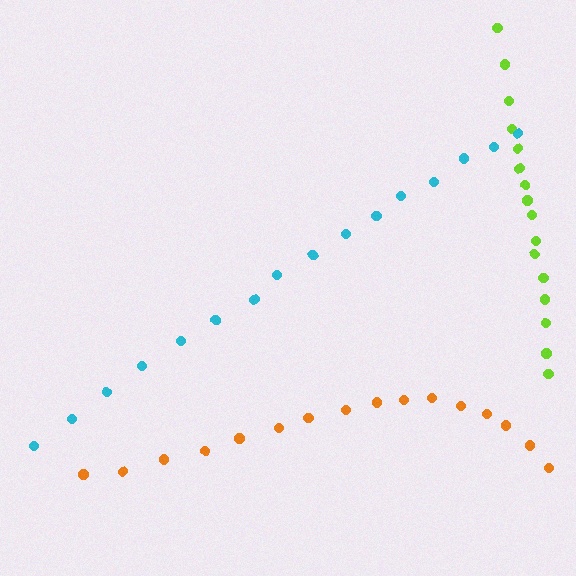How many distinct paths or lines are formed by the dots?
There are 3 distinct paths.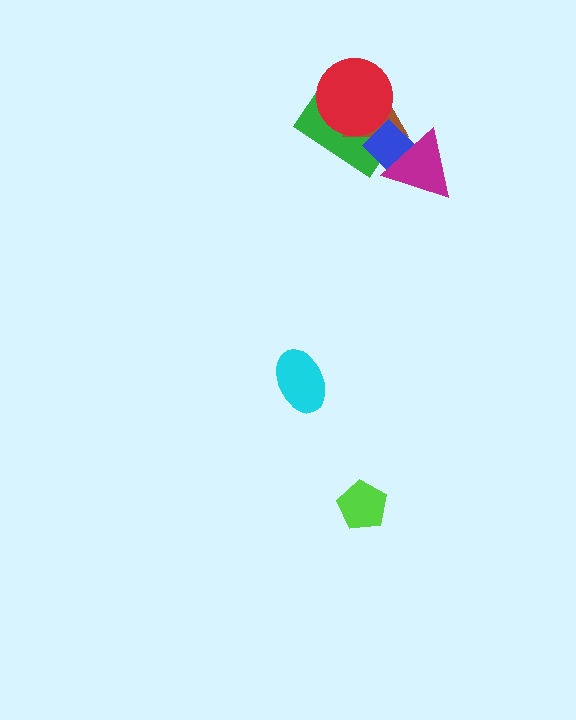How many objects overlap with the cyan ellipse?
0 objects overlap with the cyan ellipse.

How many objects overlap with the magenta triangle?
2 objects overlap with the magenta triangle.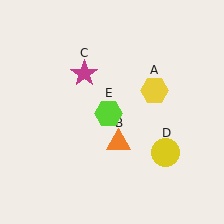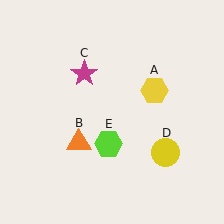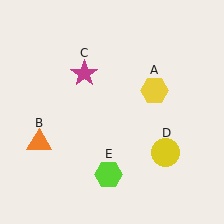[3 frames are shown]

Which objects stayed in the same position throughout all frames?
Yellow hexagon (object A) and magenta star (object C) and yellow circle (object D) remained stationary.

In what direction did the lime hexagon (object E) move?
The lime hexagon (object E) moved down.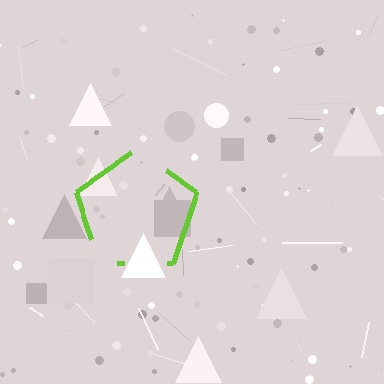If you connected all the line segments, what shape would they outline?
They would outline a pentagon.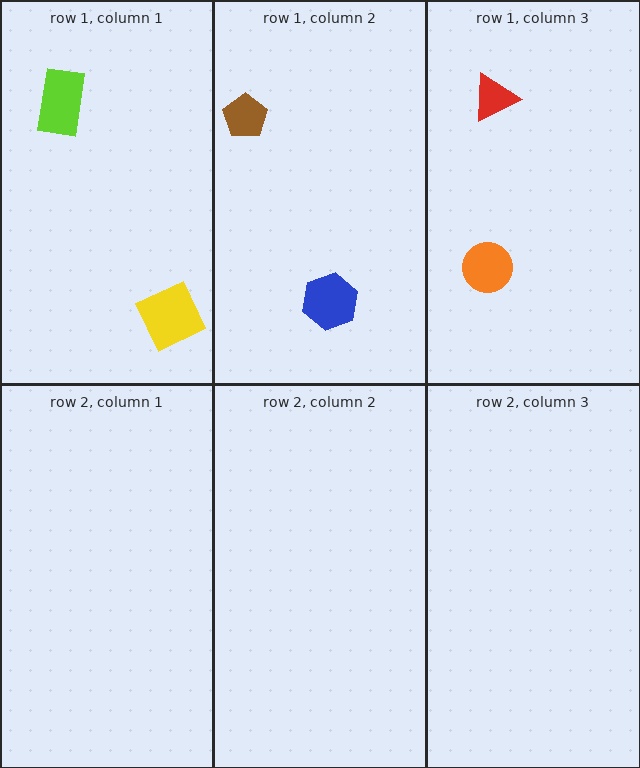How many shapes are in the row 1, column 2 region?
2.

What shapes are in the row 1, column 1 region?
The yellow diamond, the lime rectangle.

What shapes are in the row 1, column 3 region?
The red triangle, the orange circle.